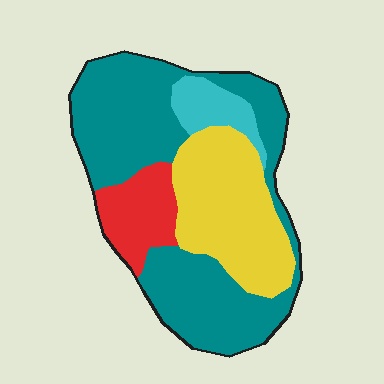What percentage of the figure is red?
Red covers around 10% of the figure.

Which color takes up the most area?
Teal, at roughly 55%.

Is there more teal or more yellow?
Teal.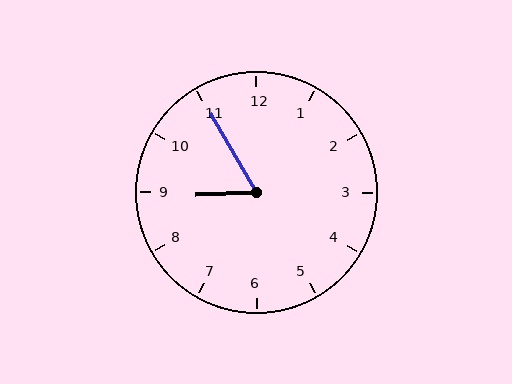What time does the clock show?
8:55.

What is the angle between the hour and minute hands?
Approximately 62 degrees.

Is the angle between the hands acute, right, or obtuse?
It is acute.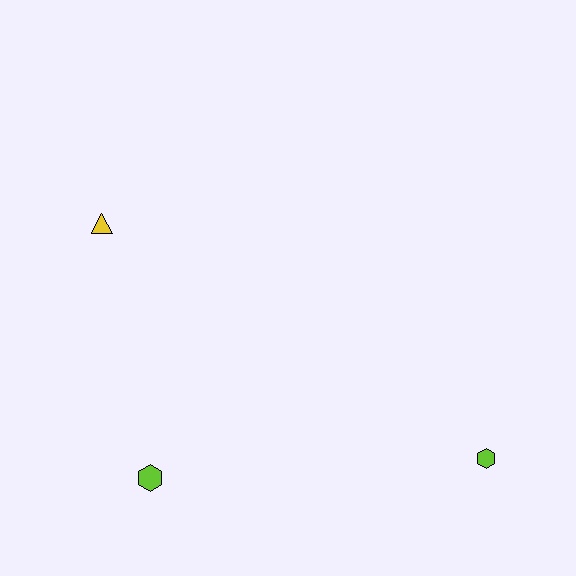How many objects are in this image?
There are 3 objects.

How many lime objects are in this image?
There are 2 lime objects.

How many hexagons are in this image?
There are 2 hexagons.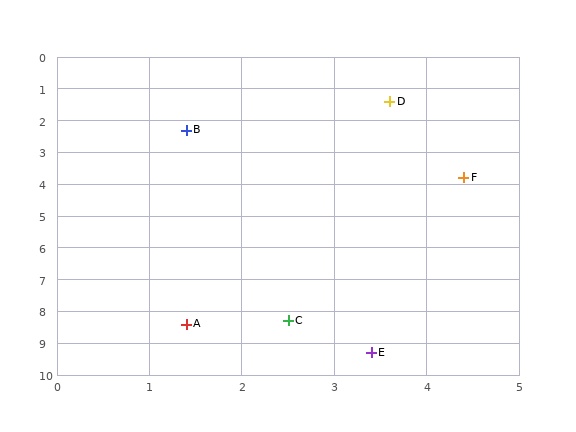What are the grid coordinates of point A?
Point A is at approximately (1.4, 8.4).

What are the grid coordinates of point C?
Point C is at approximately (2.5, 8.3).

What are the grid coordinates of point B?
Point B is at approximately (1.4, 2.3).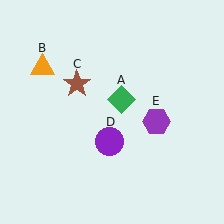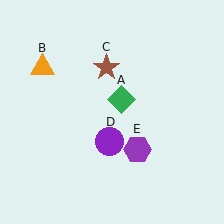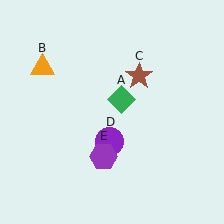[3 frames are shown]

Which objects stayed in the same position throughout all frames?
Green diamond (object A) and orange triangle (object B) and purple circle (object D) remained stationary.